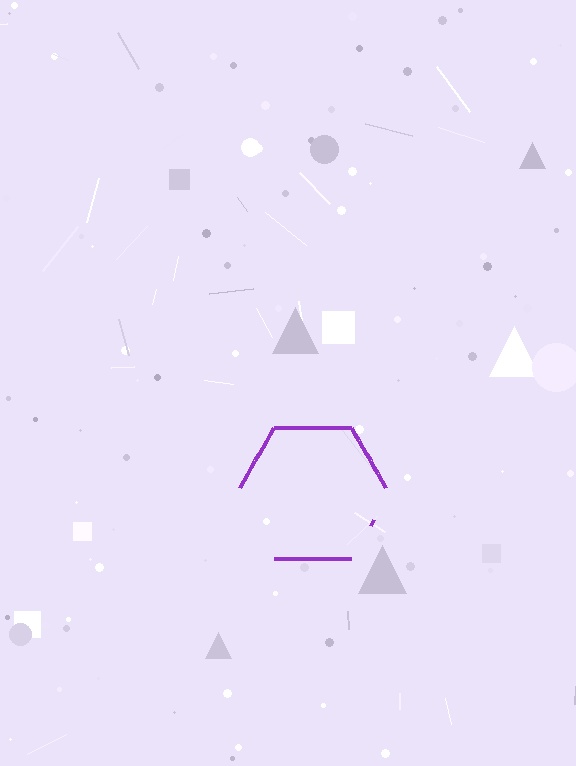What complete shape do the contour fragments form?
The contour fragments form a hexagon.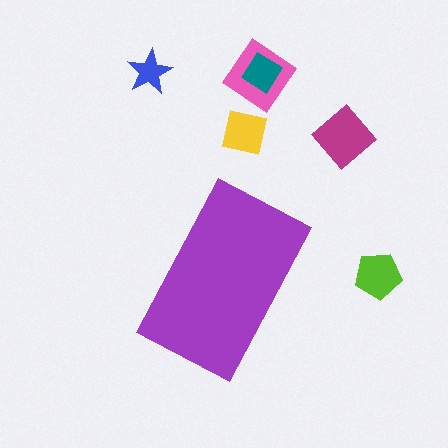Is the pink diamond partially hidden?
No, the pink diamond is fully visible.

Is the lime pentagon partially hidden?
No, the lime pentagon is fully visible.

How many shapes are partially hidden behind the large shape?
0 shapes are partially hidden.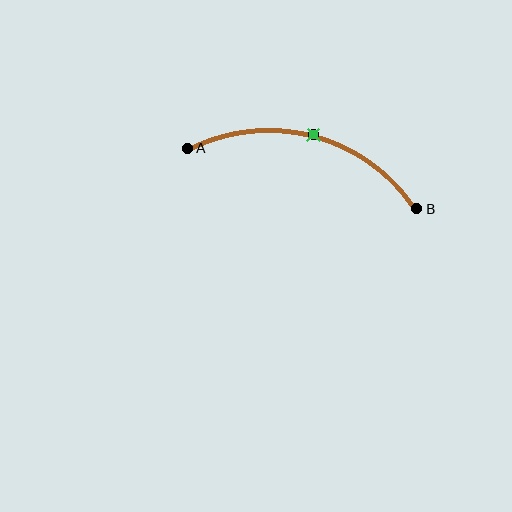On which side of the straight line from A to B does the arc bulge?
The arc bulges above the straight line connecting A and B.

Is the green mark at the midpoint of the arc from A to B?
Yes. The green mark lies on the arc at equal arc-length from both A and B — it is the arc midpoint.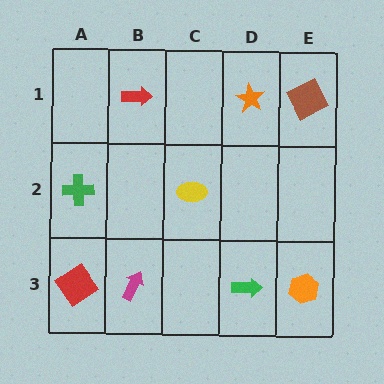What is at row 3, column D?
A green arrow.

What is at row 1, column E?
A brown square.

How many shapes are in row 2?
2 shapes.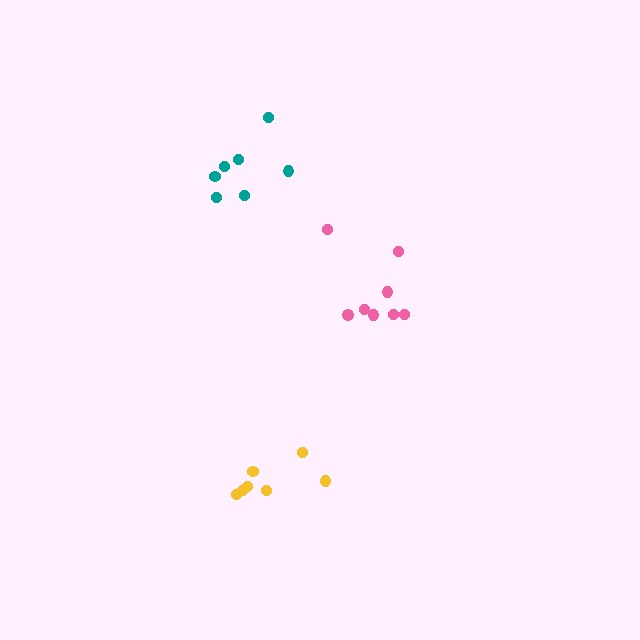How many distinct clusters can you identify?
There are 3 distinct clusters.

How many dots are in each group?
Group 1: 7 dots, Group 2: 8 dots, Group 3: 7 dots (22 total).